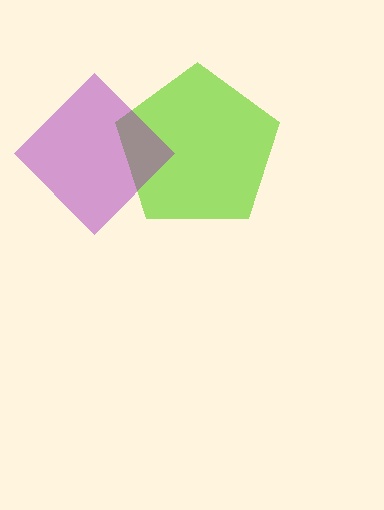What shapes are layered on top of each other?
The layered shapes are: a lime pentagon, a purple diamond.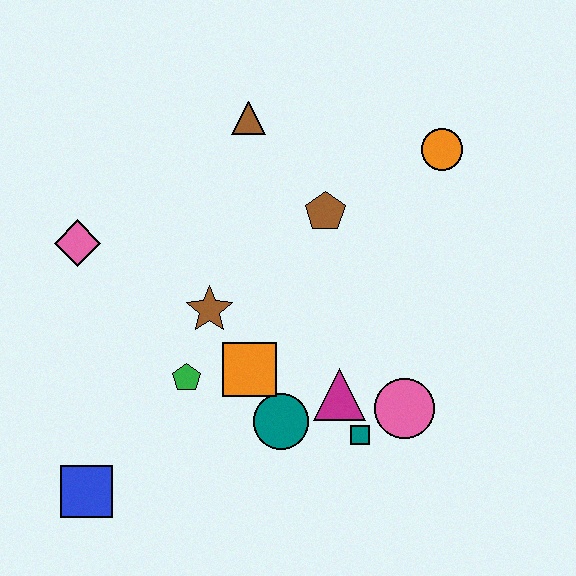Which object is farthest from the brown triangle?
The blue square is farthest from the brown triangle.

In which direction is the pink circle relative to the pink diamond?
The pink circle is to the right of the pink diamond.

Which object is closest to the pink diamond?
The brown star is closest to the pink diamond.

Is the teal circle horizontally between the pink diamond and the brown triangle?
No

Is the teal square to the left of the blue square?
No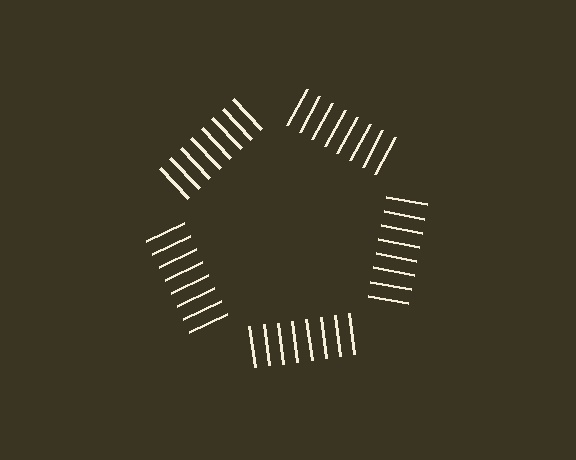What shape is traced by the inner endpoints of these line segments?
An illusory pentagon — the line segments terminate on its edges but no continuous stroke is drawn.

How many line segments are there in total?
40 — 8 along each of the 5 edges.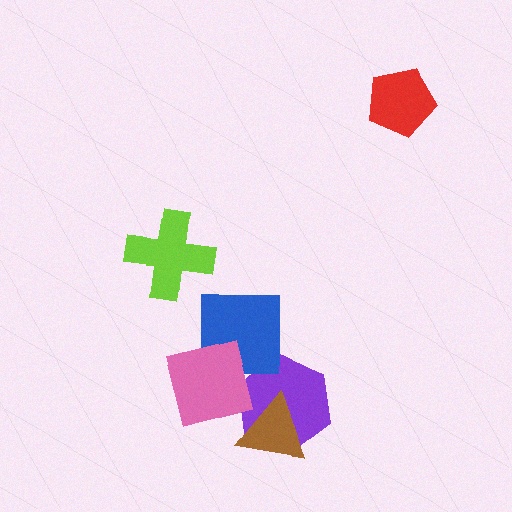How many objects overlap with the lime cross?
0 objects overlap with the lime cross.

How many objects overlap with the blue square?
1 object overlaps with the blue square.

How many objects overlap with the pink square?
1 object overlaps with the pink square.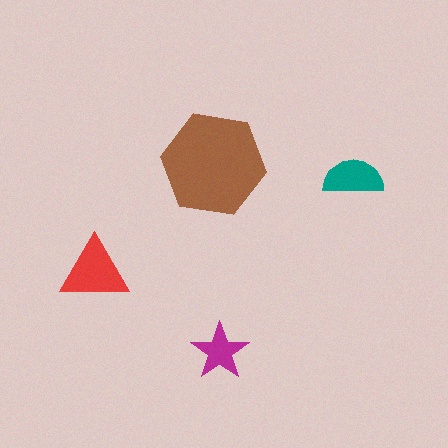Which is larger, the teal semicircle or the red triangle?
The red triangle.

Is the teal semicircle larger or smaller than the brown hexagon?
Smaller.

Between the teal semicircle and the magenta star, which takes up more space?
The teal semicircle.